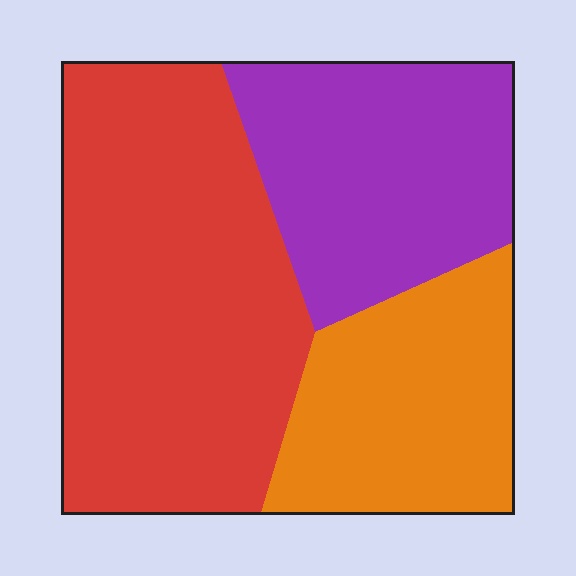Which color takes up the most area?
Red, at roughly 45%.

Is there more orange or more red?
Red.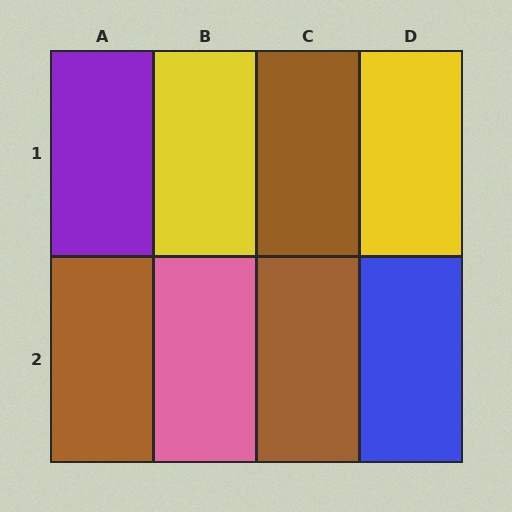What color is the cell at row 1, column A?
Purple.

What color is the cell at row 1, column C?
Brown.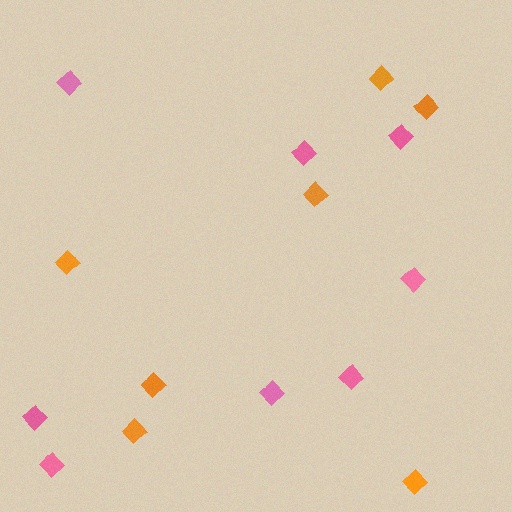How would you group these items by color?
There are 2 groups: one group of pink diamonds (8) and one group of orange diamonds (7).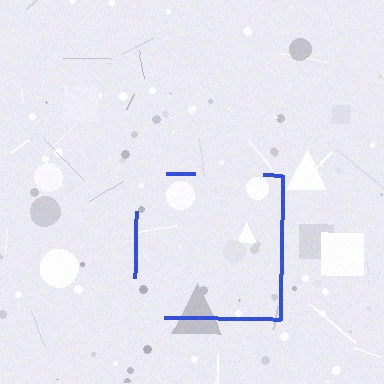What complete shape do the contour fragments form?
The contour fragments form a square.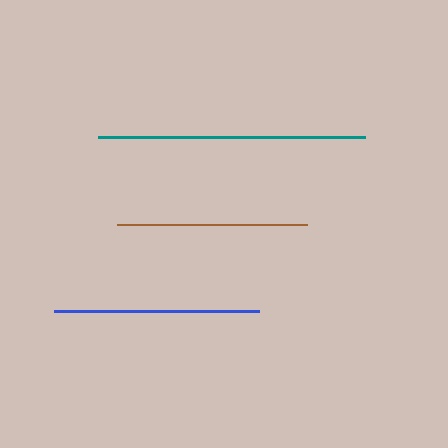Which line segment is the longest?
The teal line is the longest at approximately 267 pixels.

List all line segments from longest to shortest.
From longest to shortest: teal, blue, brown.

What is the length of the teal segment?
The teal segment is approximately 267 pixels long.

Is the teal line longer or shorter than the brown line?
The teal line is longer than the brown line.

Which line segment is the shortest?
The brown line is the shortest at approximately 190 pixels.